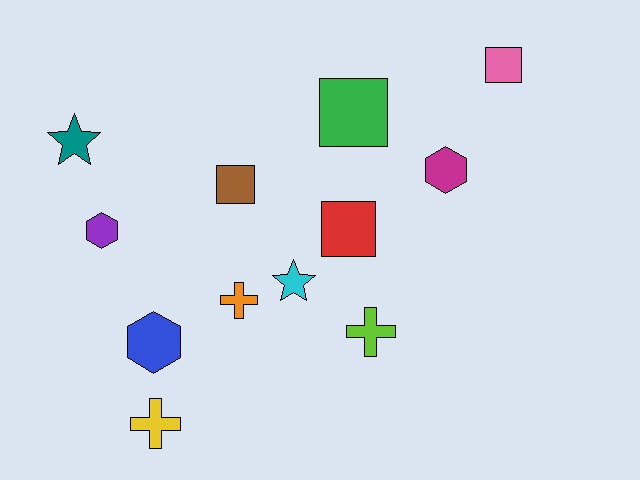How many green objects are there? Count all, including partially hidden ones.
There is 1 green object.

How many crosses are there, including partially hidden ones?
There are 3 crosses.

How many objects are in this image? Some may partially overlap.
There are 12 objects.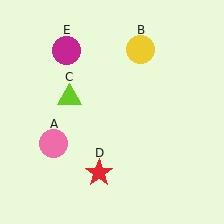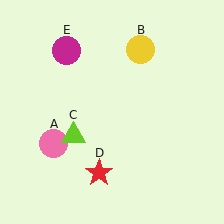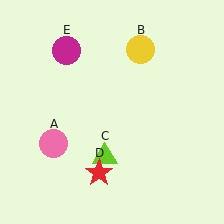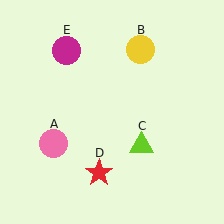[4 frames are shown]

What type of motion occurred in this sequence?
The lime triangle (object C) rotated counterclockwise around the center of the scene.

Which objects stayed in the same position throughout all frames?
Pink circle (object A) and yellow circle (object B) and red star (object D) and magenta circle (object E) remained stationary.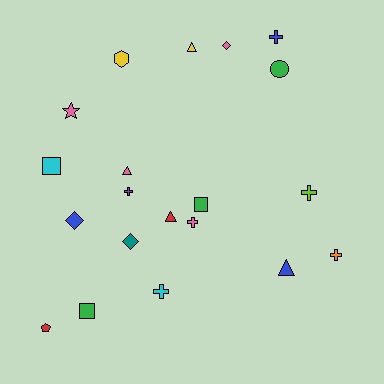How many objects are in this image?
There are 20 objects.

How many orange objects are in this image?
There is 1 orange object.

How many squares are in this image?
There are 3 squares.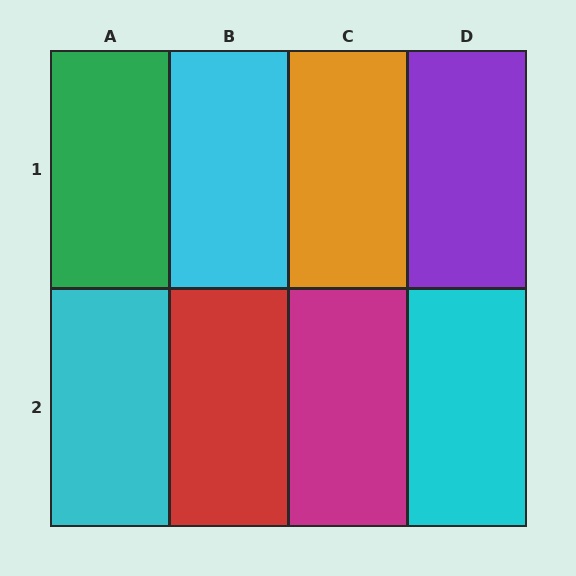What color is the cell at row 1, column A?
Green.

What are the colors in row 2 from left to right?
Cyan, red, magenta, cyan.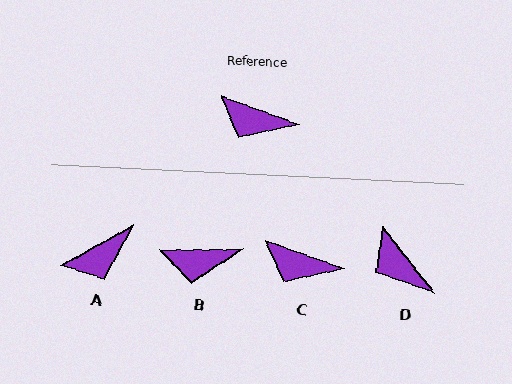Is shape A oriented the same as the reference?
No, it is off by about 49 degrees.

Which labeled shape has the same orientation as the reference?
C.